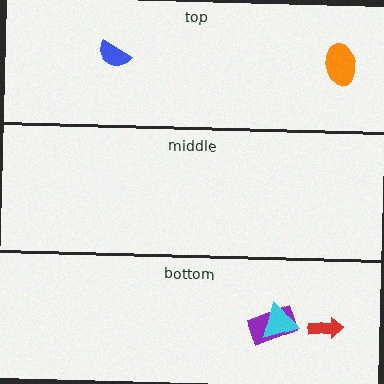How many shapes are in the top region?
2.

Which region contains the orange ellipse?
The top region.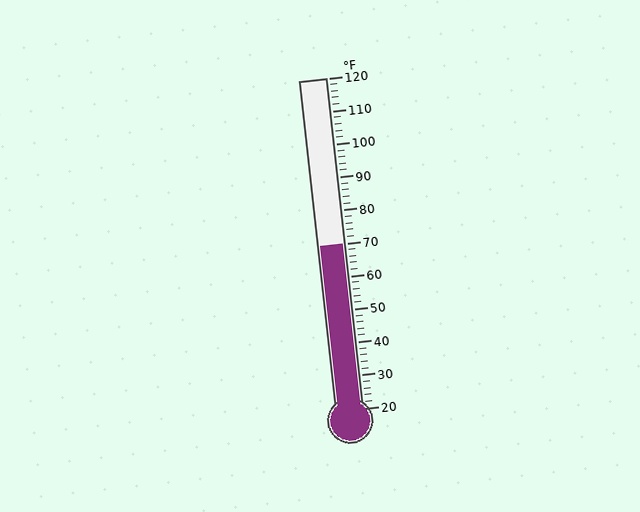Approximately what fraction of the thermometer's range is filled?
The thermometer is filled to approximately 50% of its range.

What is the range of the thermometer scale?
The thermometer scale ranges from 20°F to 120°F.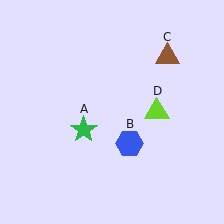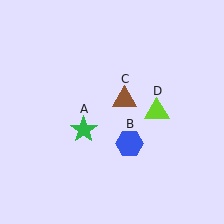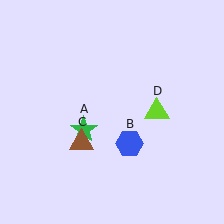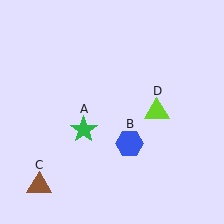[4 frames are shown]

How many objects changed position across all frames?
1 object changed position: brown triangle (object C).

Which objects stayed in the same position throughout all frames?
Green star (object A) and blue hexagon (object B) and lime triangle (object D) remained stationary.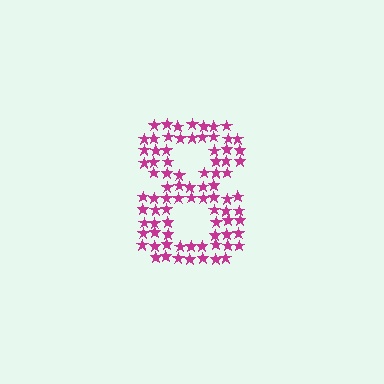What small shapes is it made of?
It is made of small stars.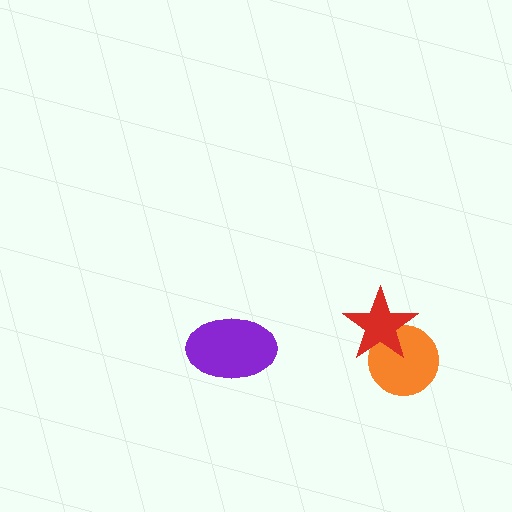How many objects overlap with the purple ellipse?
0 objects overlap with the purple ellipse.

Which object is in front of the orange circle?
The red star is in front of the orange circle.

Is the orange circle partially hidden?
Yes, it is partially covered by another shape.